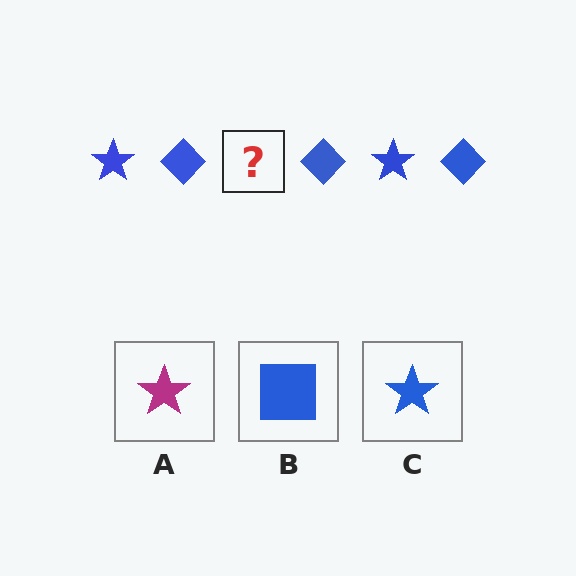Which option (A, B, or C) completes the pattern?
C.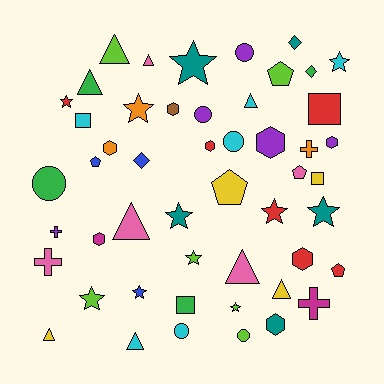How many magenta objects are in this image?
There are 2 magenta objects.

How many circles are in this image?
There are 6 circles.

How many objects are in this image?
There are 50 objects.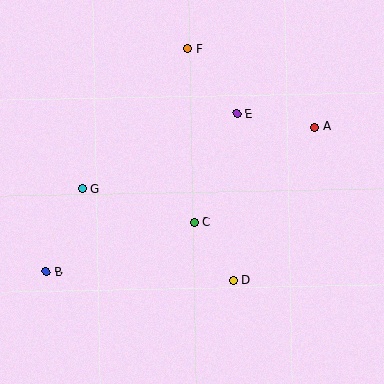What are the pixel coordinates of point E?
Point E is at (237, 114).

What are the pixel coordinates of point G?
Point G is at (82, 189).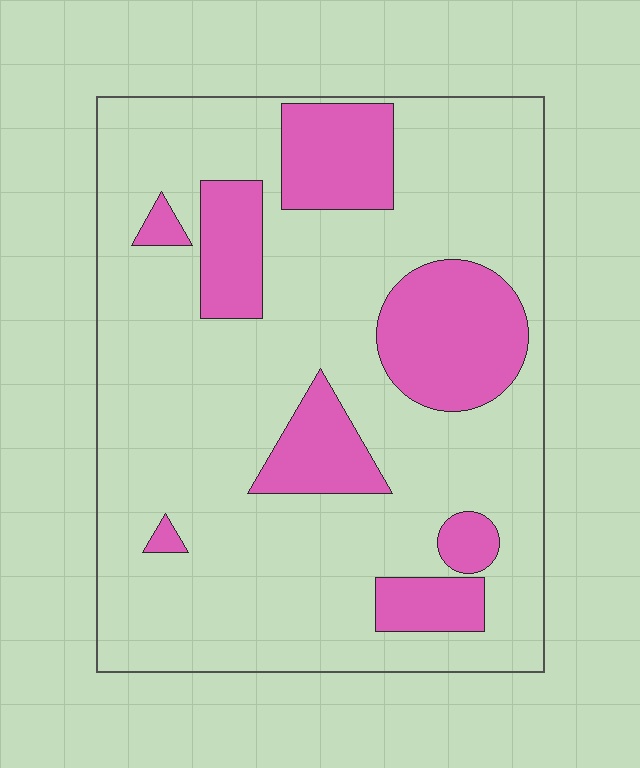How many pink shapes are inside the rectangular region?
8.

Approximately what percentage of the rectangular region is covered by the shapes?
Approximately 25%.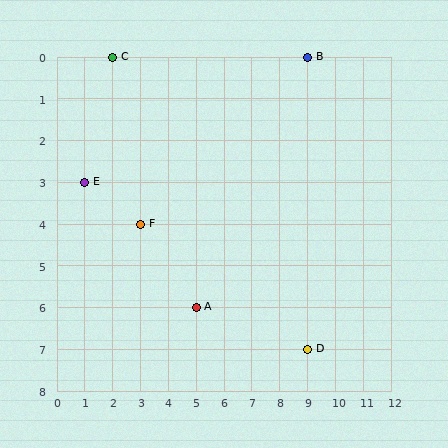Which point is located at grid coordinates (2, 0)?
Point C is at (2, 0).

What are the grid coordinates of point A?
Point A is at grid coordinates (5, 6).